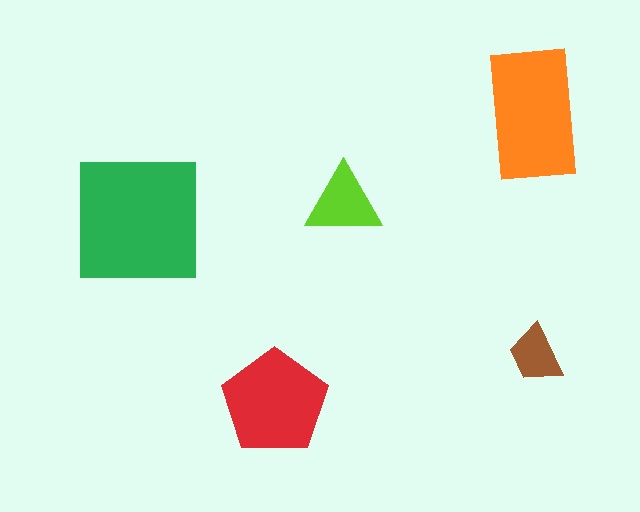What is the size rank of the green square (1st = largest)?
1st.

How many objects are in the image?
There are 5 objects in the image.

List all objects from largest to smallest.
The green square, the orange rectangle, the red pentagon, the lime triangle, the brown trapezoid.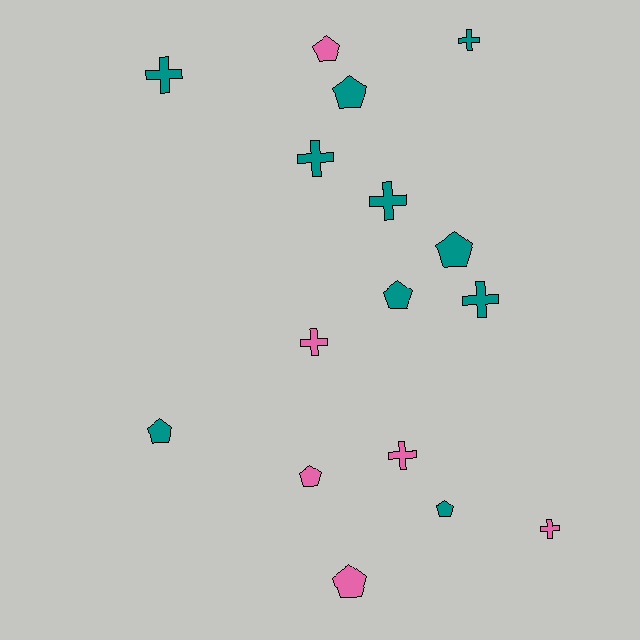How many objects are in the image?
There are 16 objects.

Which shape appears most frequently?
Pentagon, with 8 objects.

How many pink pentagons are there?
There are 3 pink pentagons.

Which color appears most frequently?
Teal, with 10 objects.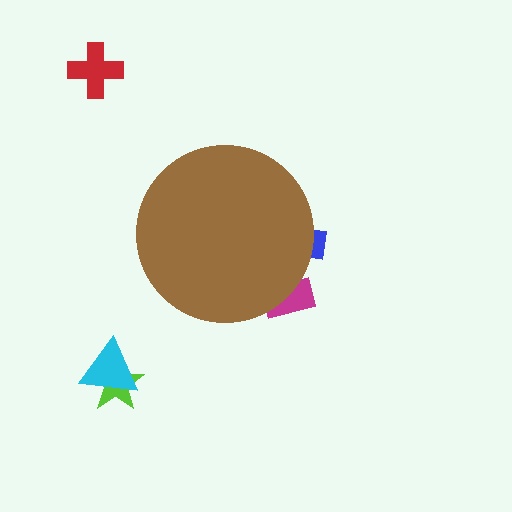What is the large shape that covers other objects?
A brown circle.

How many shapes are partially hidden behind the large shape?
2 shapes are partially hidden.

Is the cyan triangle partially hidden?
No, the cyan triangle is fully visible.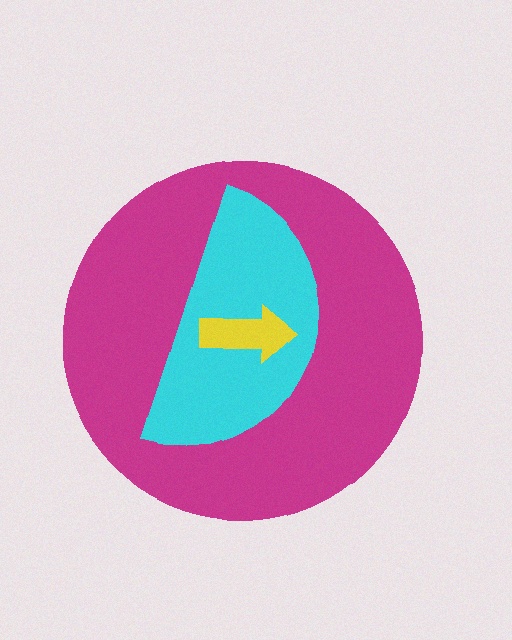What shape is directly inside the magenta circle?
The cyan semicircle.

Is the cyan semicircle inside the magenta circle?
Yes.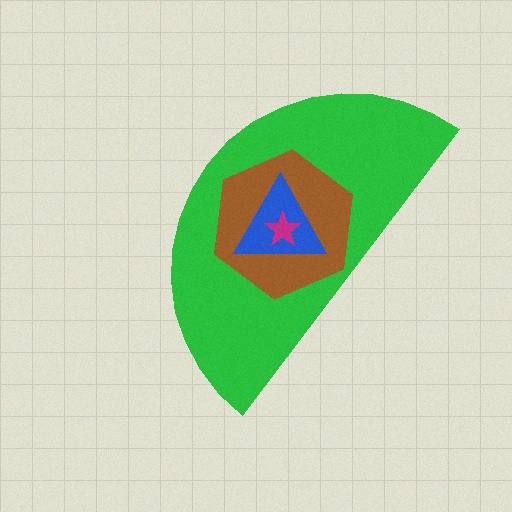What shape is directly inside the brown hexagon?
The blue triangle.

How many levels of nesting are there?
4.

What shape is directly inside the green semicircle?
The brown hexagon.